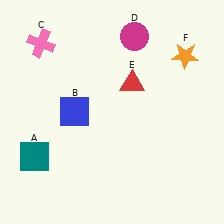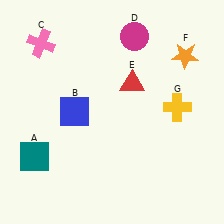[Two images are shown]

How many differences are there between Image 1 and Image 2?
There is 1 difference between the two images.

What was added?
A yellow cross (G) was added in Image 2.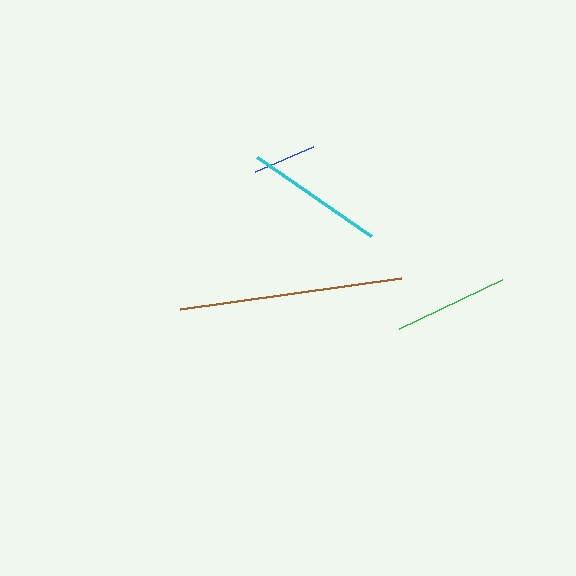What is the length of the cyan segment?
The cyan segment is approximately 139 pixels long.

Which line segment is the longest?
The brown line is the longest at approximately 223 pixels.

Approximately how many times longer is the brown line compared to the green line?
The brown line is approximately 2.0 times the length of the green line.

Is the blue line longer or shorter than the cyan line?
The cyan line is longer than the blue line.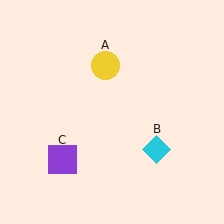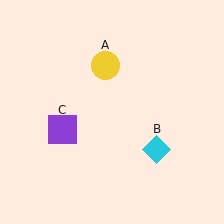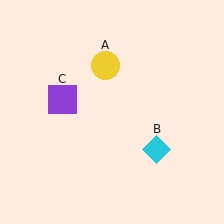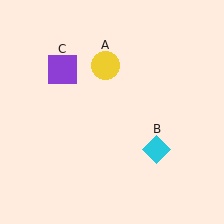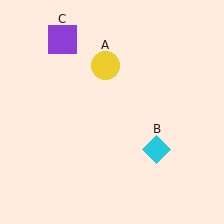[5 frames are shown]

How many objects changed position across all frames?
1 object changed position: purple square (object C).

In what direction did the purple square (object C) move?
The purple square (object C) moved up.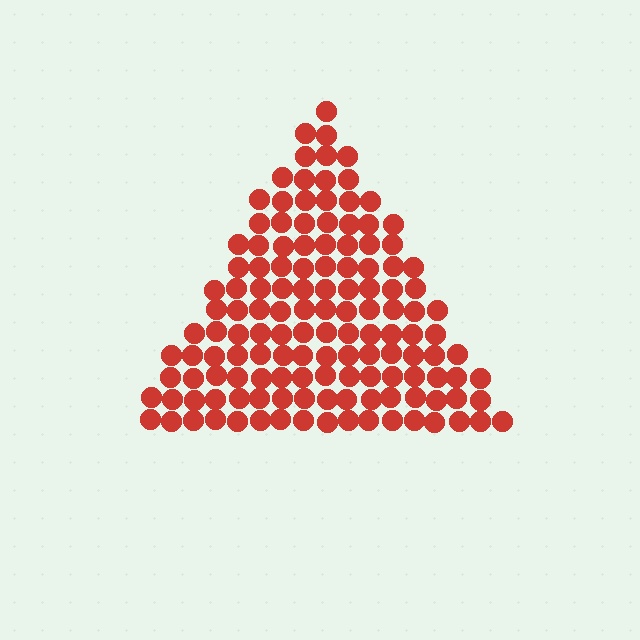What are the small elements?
The small elements are circles.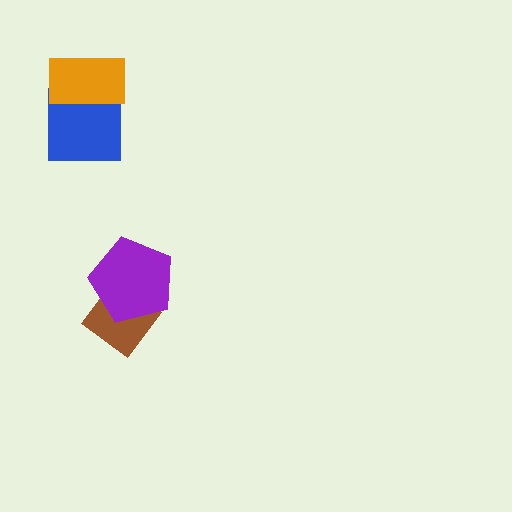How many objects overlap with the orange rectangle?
1 object overlaps with the orange rectangle.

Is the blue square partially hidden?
Yes, it is partially covered by another shape.